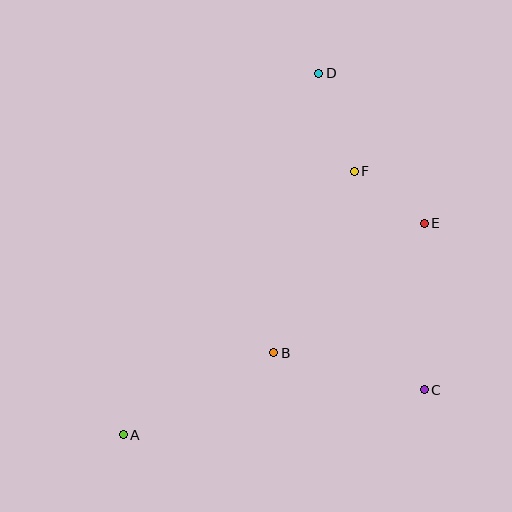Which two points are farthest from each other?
Points A and D are farthest from each other.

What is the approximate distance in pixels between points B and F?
The distance between B and F is approximately 199 pixels.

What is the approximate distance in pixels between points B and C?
The distance between B and C is approximately 155 pixels.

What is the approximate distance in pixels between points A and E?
The distance between A and E is approximately 368 pixels.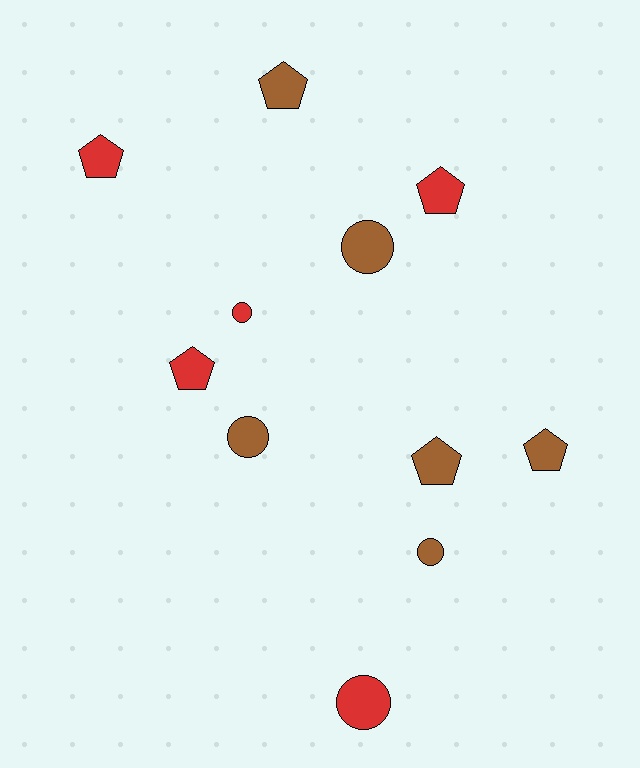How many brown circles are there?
There are 3 brown circles.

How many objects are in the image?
There are 11 objects.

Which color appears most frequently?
Brown, with 6 objects.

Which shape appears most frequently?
Pentagon, with 6 objects.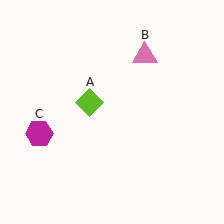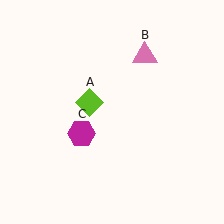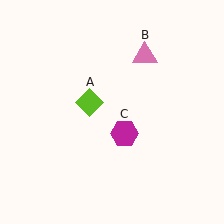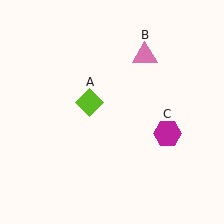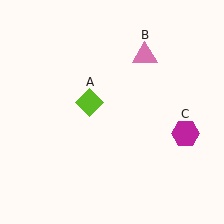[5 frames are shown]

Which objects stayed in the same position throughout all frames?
Lime diamond (object A) and pink triangle (object B) remained stationary.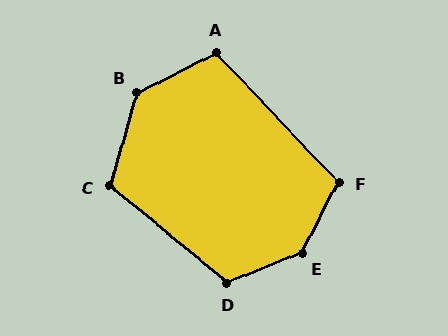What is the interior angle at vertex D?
Approximately 118 degrees (obtuse).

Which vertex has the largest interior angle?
E, at approximately 139 degrees.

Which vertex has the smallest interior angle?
A, at approximately 107 degrees.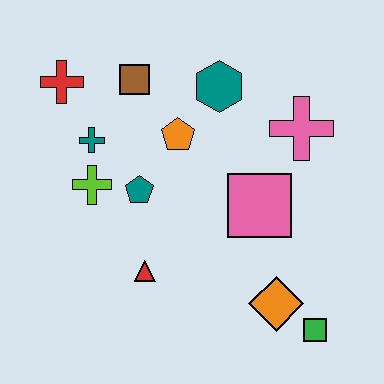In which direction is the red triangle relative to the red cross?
The red triangle is below the red cross.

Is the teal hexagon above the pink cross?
Yes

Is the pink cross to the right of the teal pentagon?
Yes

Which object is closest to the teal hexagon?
The orange pentagon is closest to the teal hexagon.